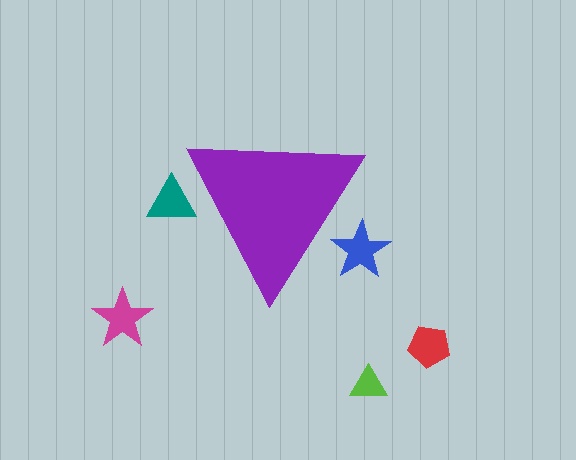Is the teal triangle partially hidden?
Yes, the teal triangle is partially hidden behind the purple triangle.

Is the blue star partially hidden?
Yes, the blue star is partially hidden behind the purple triangle.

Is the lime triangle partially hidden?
No, the lime triangle is fully visible.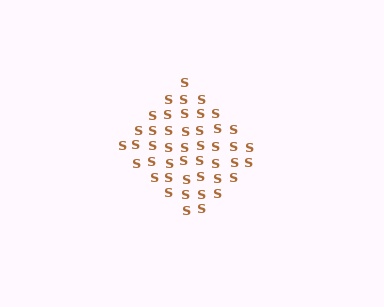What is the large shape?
The large shape is a diamond.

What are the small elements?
The small elements are letter S's.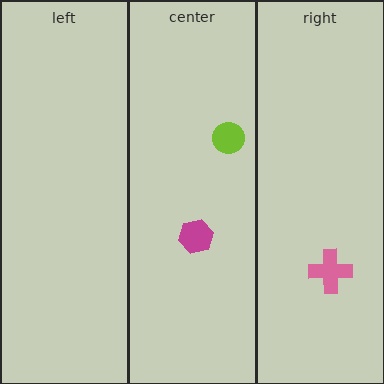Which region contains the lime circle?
The center region.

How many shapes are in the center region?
2.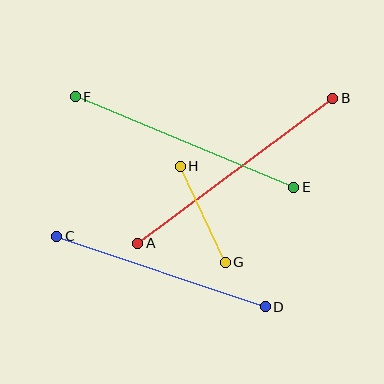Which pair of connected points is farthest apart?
Points A and B are farthest apart.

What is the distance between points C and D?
The distance is approximately 220 pixels.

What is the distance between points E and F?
The distance is approximately 236 pixels.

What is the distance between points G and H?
The distance is approximately 106 pixels.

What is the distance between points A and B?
The distance is approximately 243 pixels.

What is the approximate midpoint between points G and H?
The midpoint is at approximately (203, 214) pixels.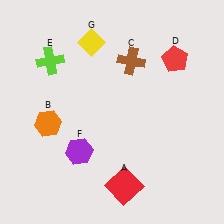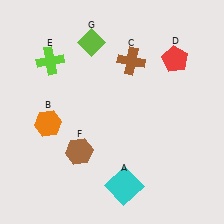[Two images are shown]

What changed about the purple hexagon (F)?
In Image 1, F is purple. In Image 2, it changed to brown.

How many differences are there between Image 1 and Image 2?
There are 3 differences between the two images.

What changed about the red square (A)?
In Image 1, A is red. In Image 2, it changed to cyan.